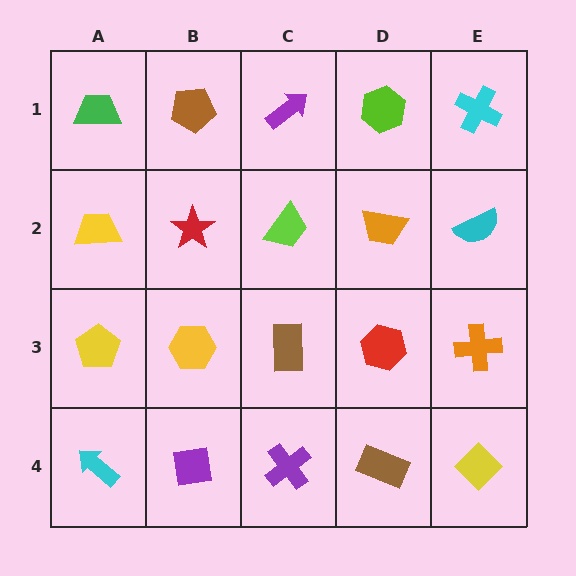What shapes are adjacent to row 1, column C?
A lime trapezoid (row 2, column C), a brown pentagon (row 1, column B), a lime hexagon (row 1, column D).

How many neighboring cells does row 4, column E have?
2.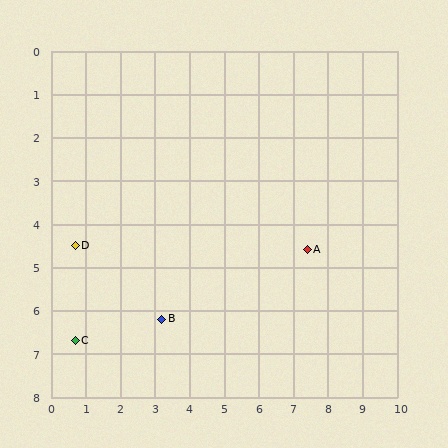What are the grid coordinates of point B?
Point B is at approximately (3.2, 6.2).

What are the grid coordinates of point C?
Point C is at approximately (0.7, 6.7).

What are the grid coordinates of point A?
Point A is at approximately (7.4, 4.6).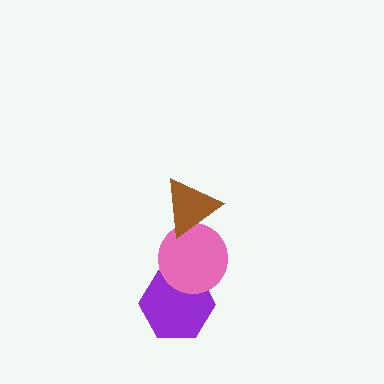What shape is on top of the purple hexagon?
The pink circle is on top of the purple hexagon.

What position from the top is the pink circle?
The pink circle is 2nd from the top.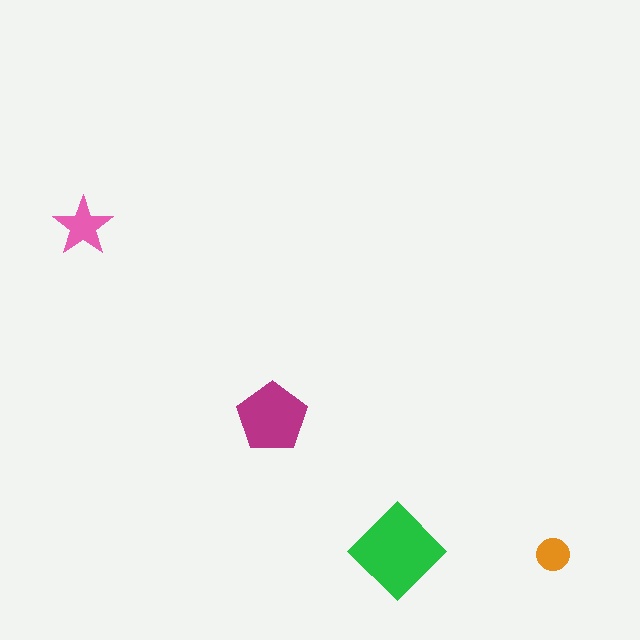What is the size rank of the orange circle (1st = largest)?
4th.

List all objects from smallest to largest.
The orange circle, the pink star, the magenta pentagon, the green diamond.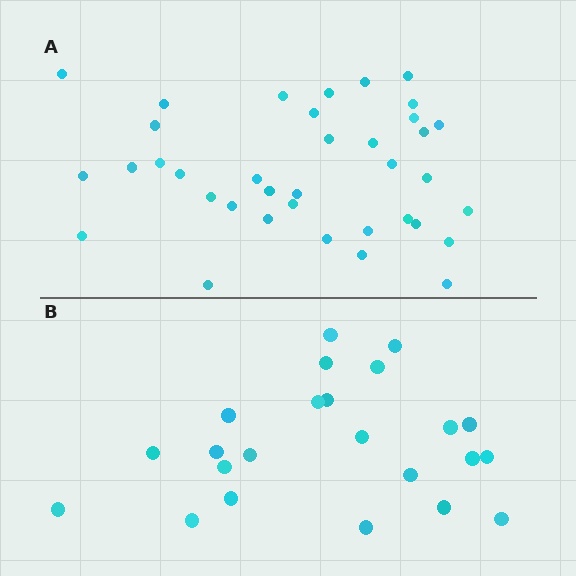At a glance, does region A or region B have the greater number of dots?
Region A (the top region) has more dots.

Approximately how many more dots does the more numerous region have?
Region A has approximately 15 more dots than region B.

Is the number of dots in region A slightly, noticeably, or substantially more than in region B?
Region A has substantially more. The ratio is roughly 1.6 to 1.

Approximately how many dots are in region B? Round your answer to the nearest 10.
About 20 dots. (The exact count is 23, which rounds to 20.)